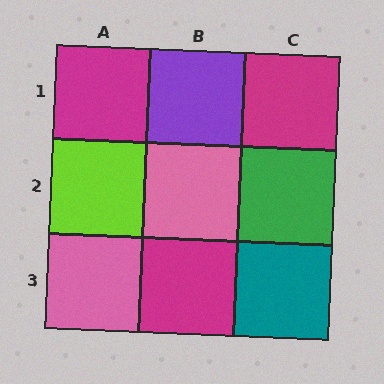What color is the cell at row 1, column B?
Purple.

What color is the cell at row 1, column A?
Magenta.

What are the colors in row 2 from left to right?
Lime, pink, green.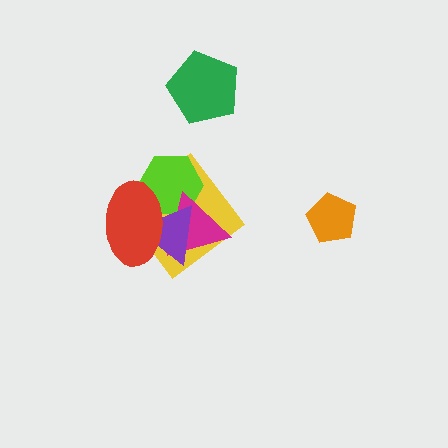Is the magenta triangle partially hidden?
Yes, it is partially covered by another shape.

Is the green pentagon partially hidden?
No, no other shape covers it.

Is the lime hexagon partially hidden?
Yes, it is partially covered by another shape.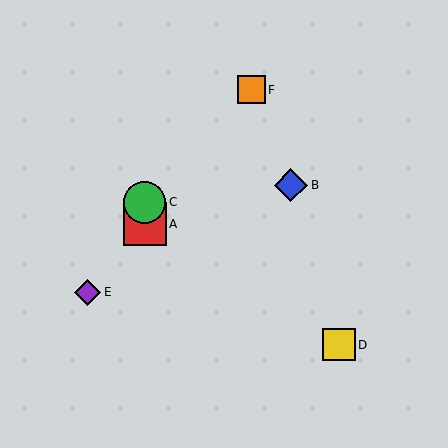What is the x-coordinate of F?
Object F is at x≈251.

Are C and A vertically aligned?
Yes, both are at x≈145.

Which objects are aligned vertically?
Objects A, C are aligned vertically.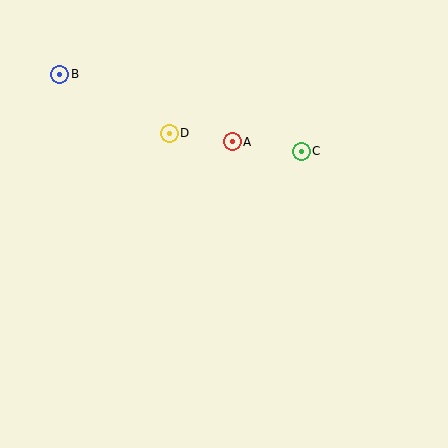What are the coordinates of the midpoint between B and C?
The midpoint between B and C is at (180, 113).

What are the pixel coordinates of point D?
Point D is at (169, 133).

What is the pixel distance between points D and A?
The distance between D and A is 64 pixels.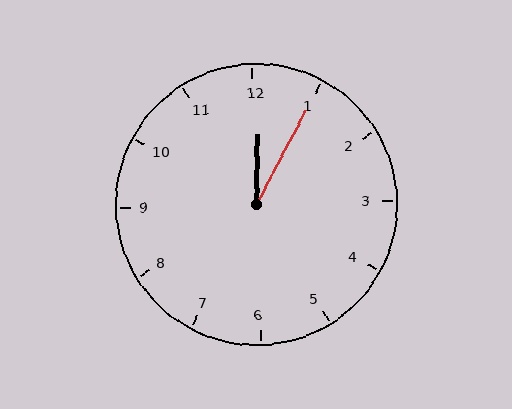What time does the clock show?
12:05.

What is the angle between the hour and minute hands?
Approximately 28 degrees.